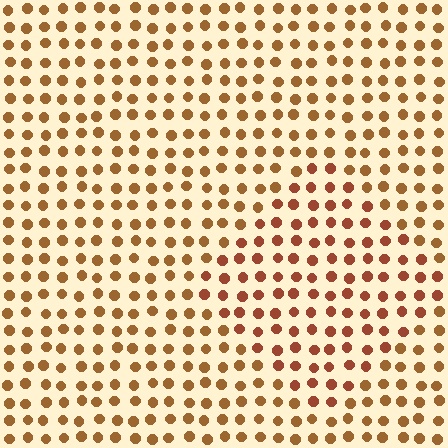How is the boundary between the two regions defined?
The boundary is defined purely by a slight shift in hue (about 18 degrees). Spacing, size, and orientation are identical on both sides.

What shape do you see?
I see a diamond.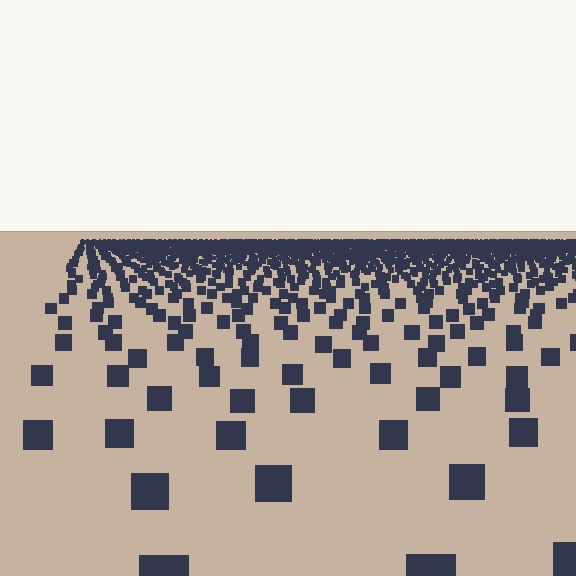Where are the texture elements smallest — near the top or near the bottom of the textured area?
Near the top.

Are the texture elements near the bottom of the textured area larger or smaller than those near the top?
Larger. Near the bottom, elements are closer to the viewer and appear at a bigger on-screen size.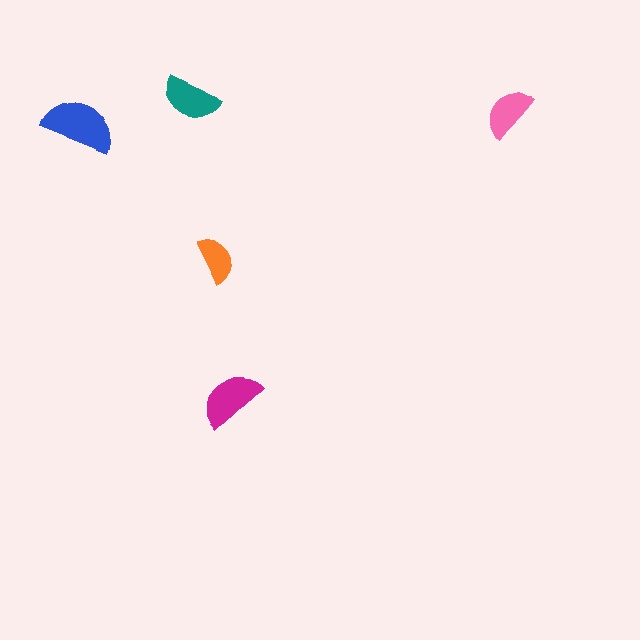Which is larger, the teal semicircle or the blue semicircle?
The blue one.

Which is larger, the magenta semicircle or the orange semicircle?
The magenta one.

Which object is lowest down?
The magenta semicircle is bottommost.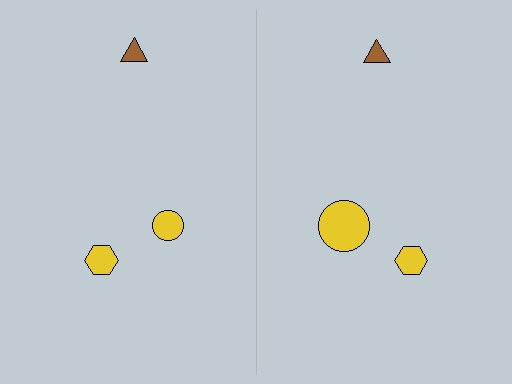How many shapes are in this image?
There are 6 shapes in this image.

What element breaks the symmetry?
The yellow circle on the right side has a different size than its mirror counterpart.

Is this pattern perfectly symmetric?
No, the pattern is not perfectly symmetric. The yellow circle on the right side has a different size than its mirror counterpart.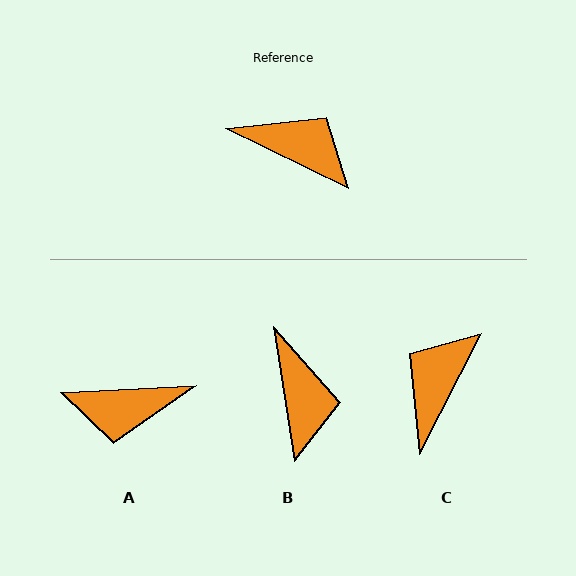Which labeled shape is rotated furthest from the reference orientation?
A, about 151 degrees away.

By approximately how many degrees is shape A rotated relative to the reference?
Approximately 151 degrees clockwise.